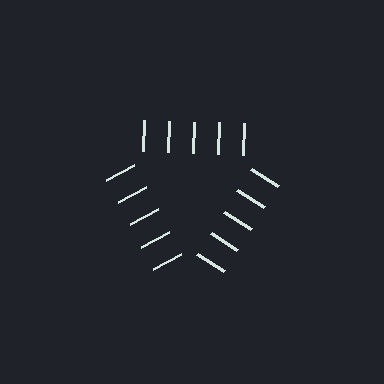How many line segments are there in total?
15 — 5 along each of the 3 edges.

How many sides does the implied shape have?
3 sides — the line-ends trace a triangle.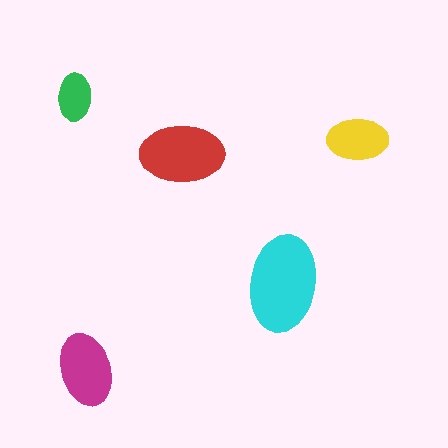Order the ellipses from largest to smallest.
the cyan one, the red one, the magenta one, the yellow one, the green one.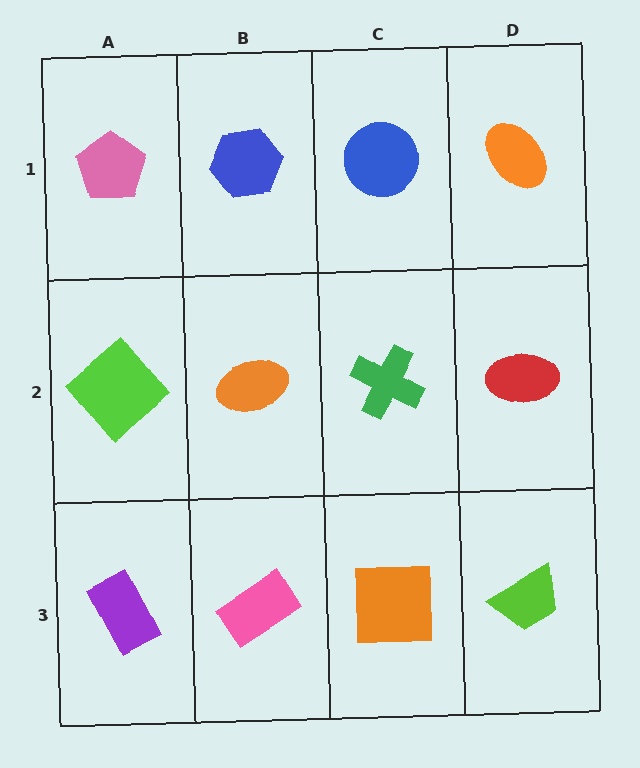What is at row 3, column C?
An orange square.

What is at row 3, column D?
A lime trapezoid.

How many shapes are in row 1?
4 shapes.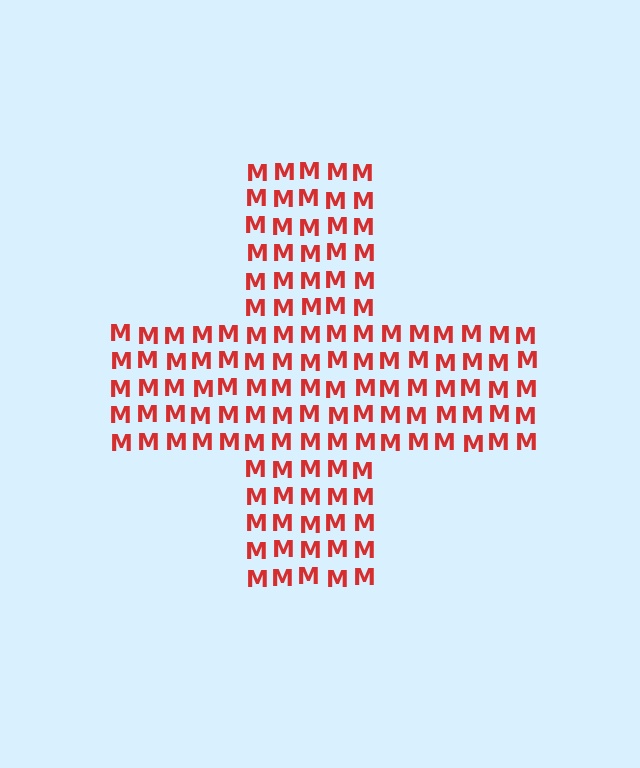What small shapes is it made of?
It is made of small letter M's.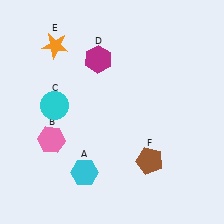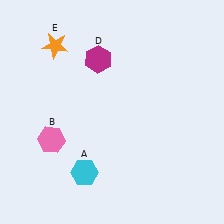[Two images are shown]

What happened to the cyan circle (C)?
The cyan circle (C) was removed in Image 2. It was in the top-left area of Image 1.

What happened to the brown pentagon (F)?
The brown pentagon (F) was removed in Image 2. It was in the bottom-right area of Image 1.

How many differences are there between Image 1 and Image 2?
There are 2 differences between the two images.